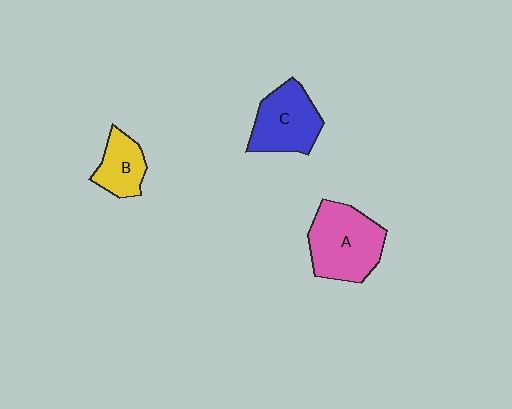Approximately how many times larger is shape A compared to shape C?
Approximately 1.2 times.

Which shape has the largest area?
Shape A (pink).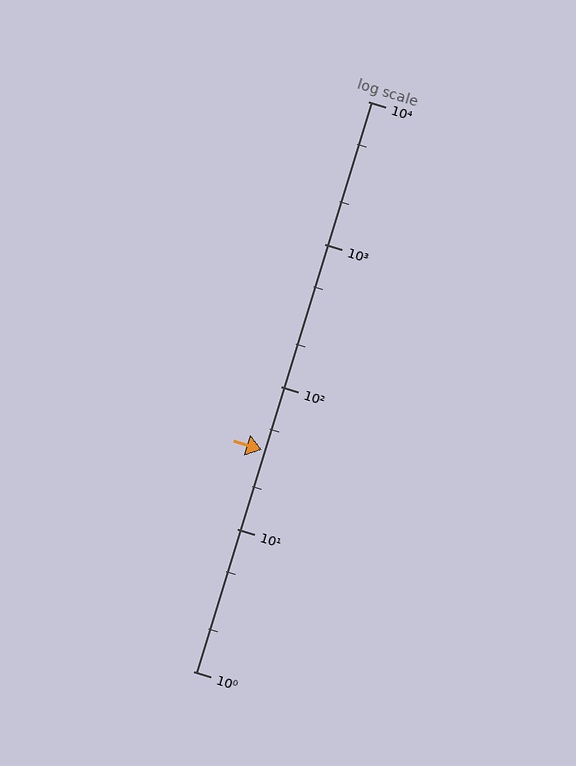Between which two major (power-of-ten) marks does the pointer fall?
The pointer is between 10 and 100.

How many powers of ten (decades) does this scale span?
The scale spans 4 decades, from 1 to 10000.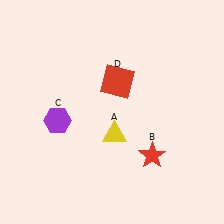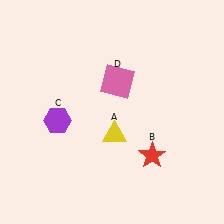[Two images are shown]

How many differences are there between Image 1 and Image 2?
There is 1 difference between the two images.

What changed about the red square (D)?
In Image 1, D is red. In Image 2, it changed to pink.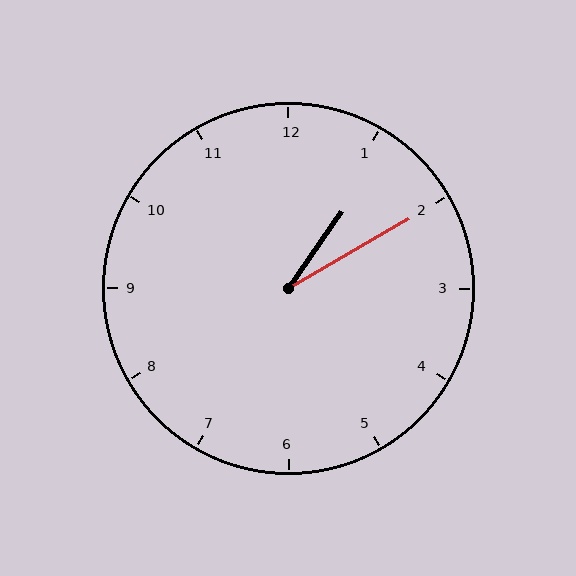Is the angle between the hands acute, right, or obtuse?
It is acute.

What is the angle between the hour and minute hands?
Approximately 25 degrees.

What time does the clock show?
1:10.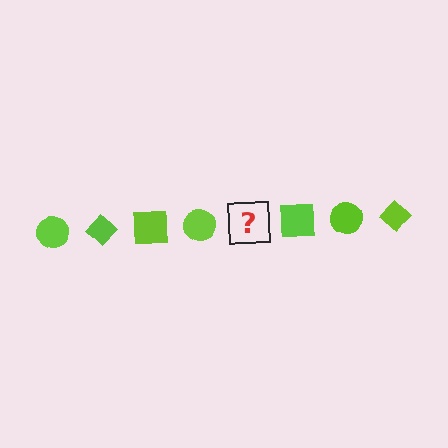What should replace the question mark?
The question mark should be replaced with a lime diamond.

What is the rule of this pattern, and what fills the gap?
The rule is that the pattern cycles through circle, diamond, square shapes in lime. The gap should be filled with a lime diamond.